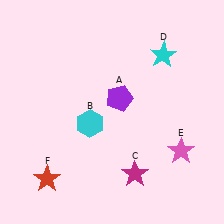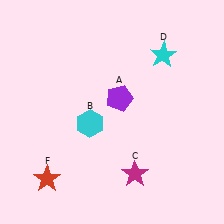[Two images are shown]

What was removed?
The pink star (E) was removed in Image 2.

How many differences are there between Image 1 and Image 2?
There is 1 difference between the two images.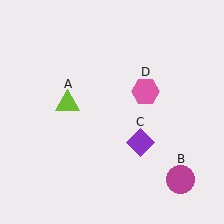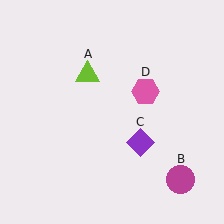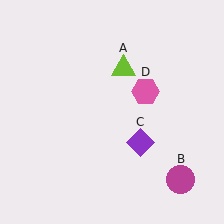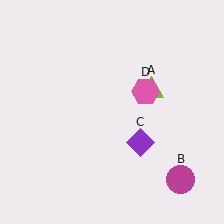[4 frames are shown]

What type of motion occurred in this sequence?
The lime triangle (object A) rotated clockwise around the center of the scene.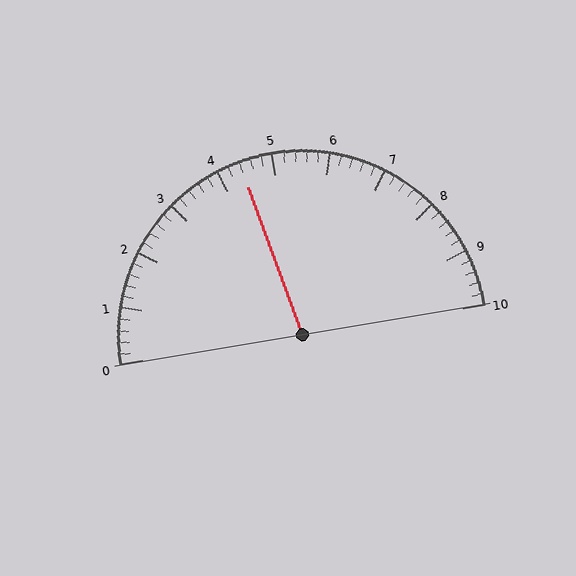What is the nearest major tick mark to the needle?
The nearest major tick mark is 4.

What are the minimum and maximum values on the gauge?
The gauge ranges from 0 to 10.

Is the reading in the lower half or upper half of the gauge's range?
The reading is in the lower half of the range (0 to 10).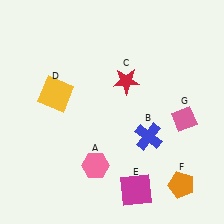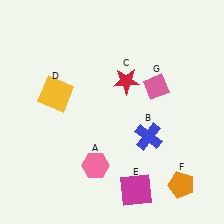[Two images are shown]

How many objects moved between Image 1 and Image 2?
1 object moved between the two images.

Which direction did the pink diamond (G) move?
The pink diamond (G) moved up.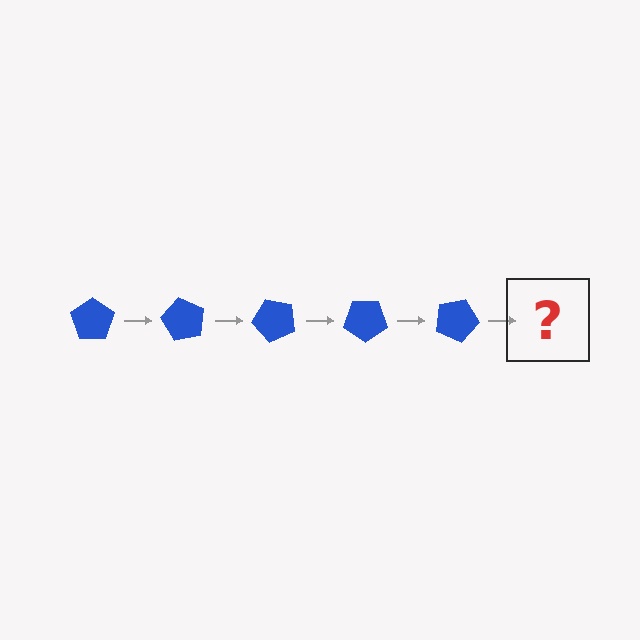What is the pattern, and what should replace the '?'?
The pattern is that the pentagon rotates 60 degrees each step. The '?' should be a blue pentagon rotated 300 degrees.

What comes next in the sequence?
The next element should be a blue pentagon rotated 300 degrees.